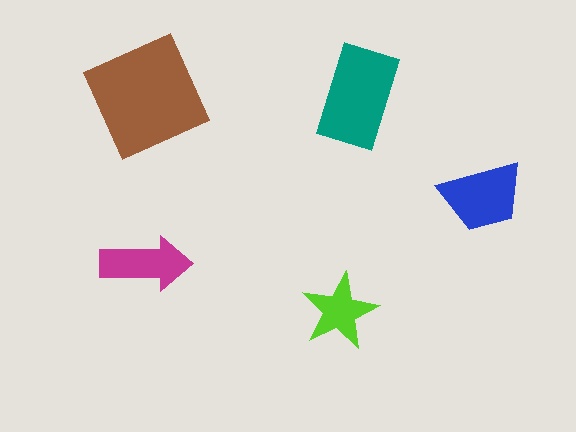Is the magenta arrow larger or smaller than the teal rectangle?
Smaller.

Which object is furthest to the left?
The magenta arrow is leftmost.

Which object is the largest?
The brown square.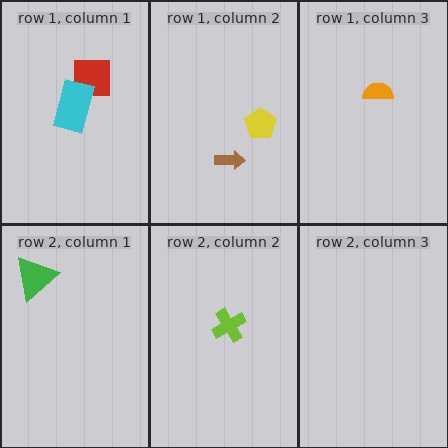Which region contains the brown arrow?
The row 1, column 2 region.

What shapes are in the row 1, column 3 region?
The orange semicircle.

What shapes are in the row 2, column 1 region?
The green triangle.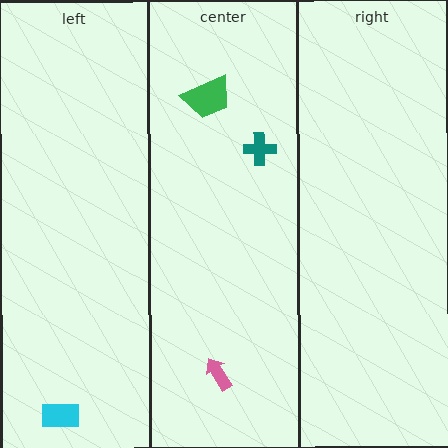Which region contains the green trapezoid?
The center region.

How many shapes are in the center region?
3.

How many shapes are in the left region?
1.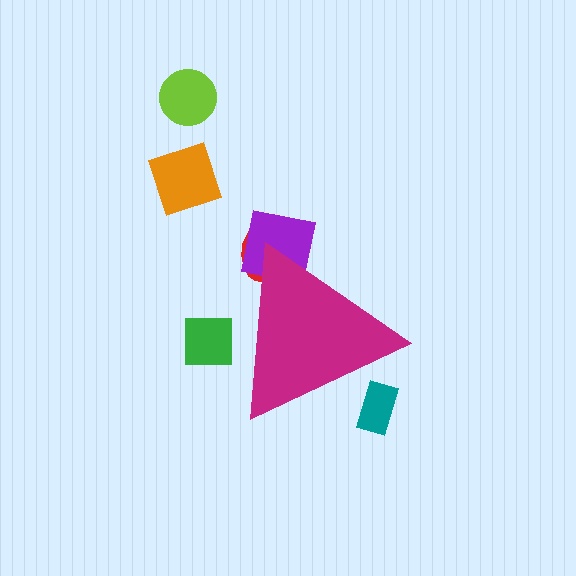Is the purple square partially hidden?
Yes, the purple square is partially hidden behind the magenta triangle.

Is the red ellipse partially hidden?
Yes, the red ellipse is partially hidden behind the magenta triangle.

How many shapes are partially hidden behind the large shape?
4 shapes are partially hidden.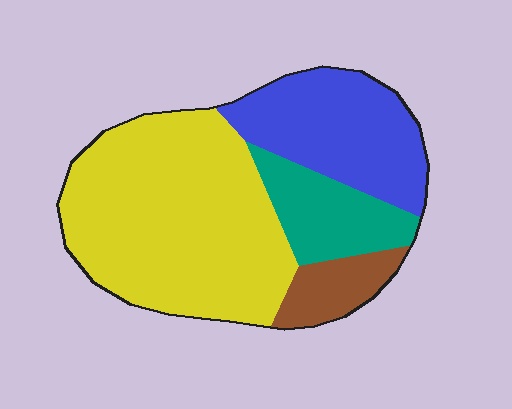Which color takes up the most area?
Yellow, at roughly 50%.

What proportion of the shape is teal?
Teal takes up about one eighth (1/8) of the shape.